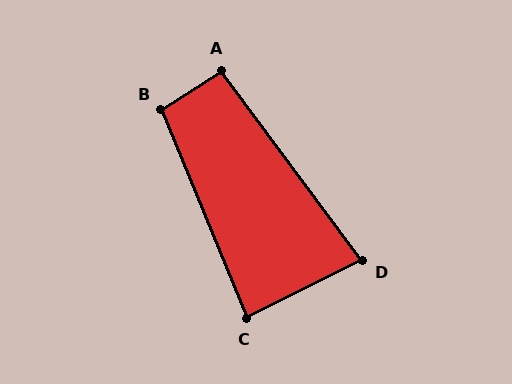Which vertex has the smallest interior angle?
D, at approximately 80 degrees.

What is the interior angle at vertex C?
Approximately 86 degrees (approximately right).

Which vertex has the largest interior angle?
B, at approximately 100 degrees.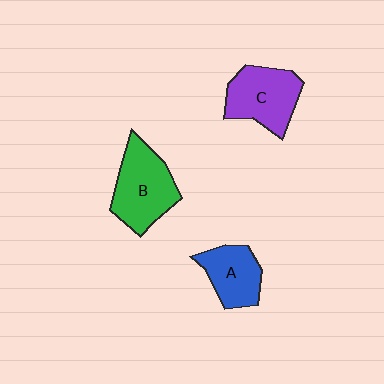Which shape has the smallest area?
Shape A (blue).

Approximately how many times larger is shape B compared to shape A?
Approximately 1.4 times.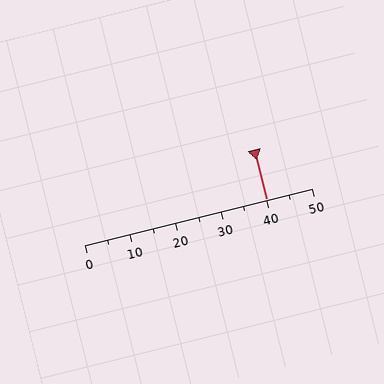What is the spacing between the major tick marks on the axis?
The major ticks are spaced 10 apart.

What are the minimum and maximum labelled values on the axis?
The axis runs from 0 to 50.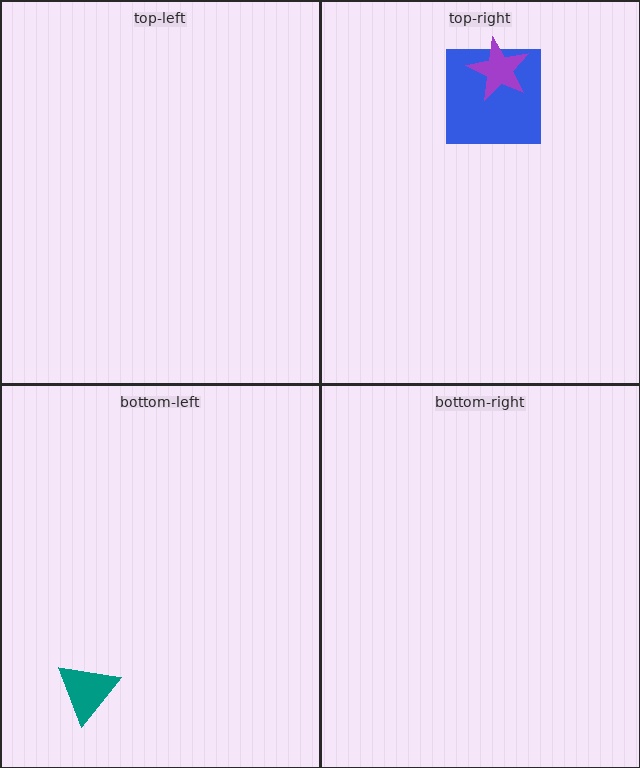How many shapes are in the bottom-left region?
1.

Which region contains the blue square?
The top-right region.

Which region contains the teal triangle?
The bottom-left region.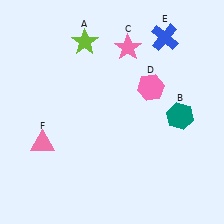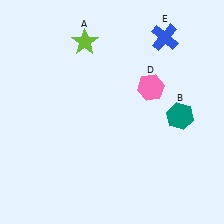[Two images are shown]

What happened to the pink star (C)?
The pink star (C) was removed in Image 2. It was in the top-right area of Image 1.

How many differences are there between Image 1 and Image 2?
There are 2 differences between the two images.